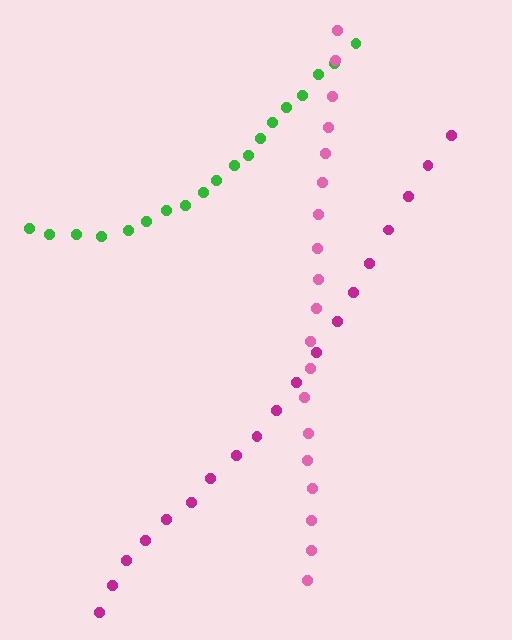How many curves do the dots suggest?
There are 3 distinct paths.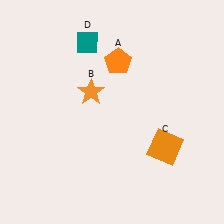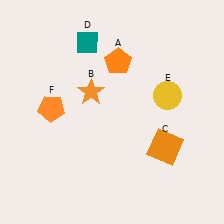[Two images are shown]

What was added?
A yellow circle (E), an orange pentagon (F) were added in Image 2.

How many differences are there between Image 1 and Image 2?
There are 2 differences between the two images.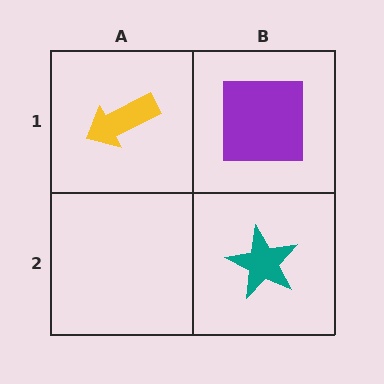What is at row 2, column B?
A teal star.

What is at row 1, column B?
A purple square.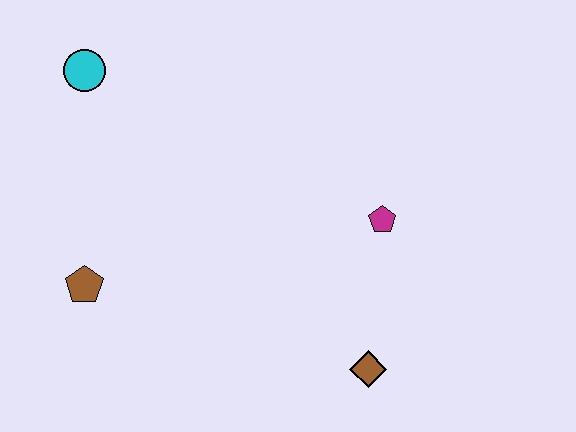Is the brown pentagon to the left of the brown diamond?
Yes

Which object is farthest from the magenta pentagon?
The cyan circle is farthest from the magenta pentagon.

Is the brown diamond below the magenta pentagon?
Yes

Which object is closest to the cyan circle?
The brown pentagon is closest to the cyan circle.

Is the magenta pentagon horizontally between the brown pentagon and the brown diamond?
No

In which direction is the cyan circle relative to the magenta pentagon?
The cyan circle is to the left of the magenta pentagon.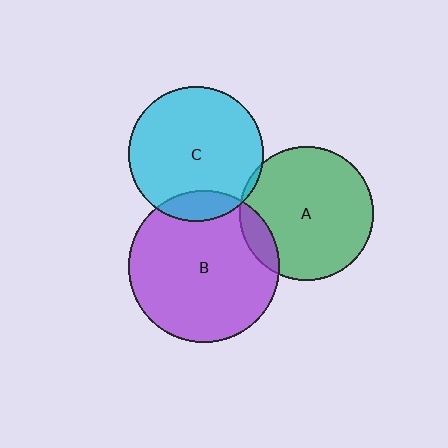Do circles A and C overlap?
Yes.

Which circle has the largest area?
Circle B (purple).